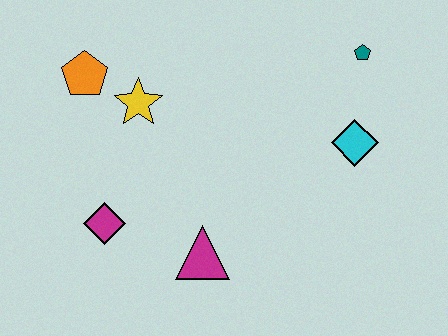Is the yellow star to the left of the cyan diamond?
Yes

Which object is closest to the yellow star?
The orange pentagon is closest to the yellow star.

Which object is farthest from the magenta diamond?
The teal pentagon is farthest from the magenta diamond.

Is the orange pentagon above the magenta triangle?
Yes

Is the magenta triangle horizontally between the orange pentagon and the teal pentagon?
Yes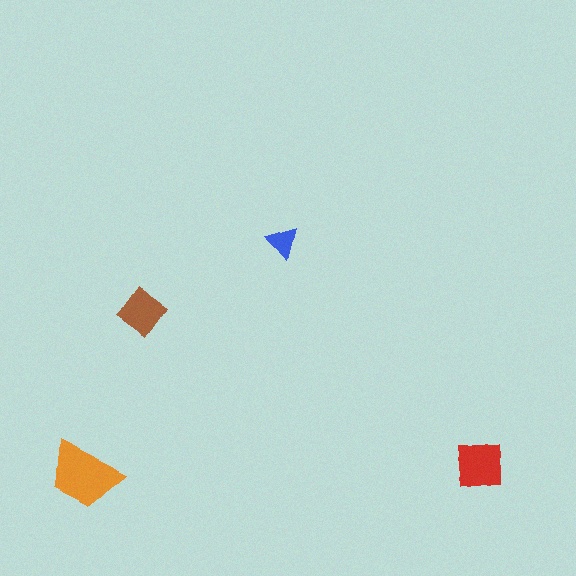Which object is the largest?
The orange trapezoid.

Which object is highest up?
The blue triangle is topmost.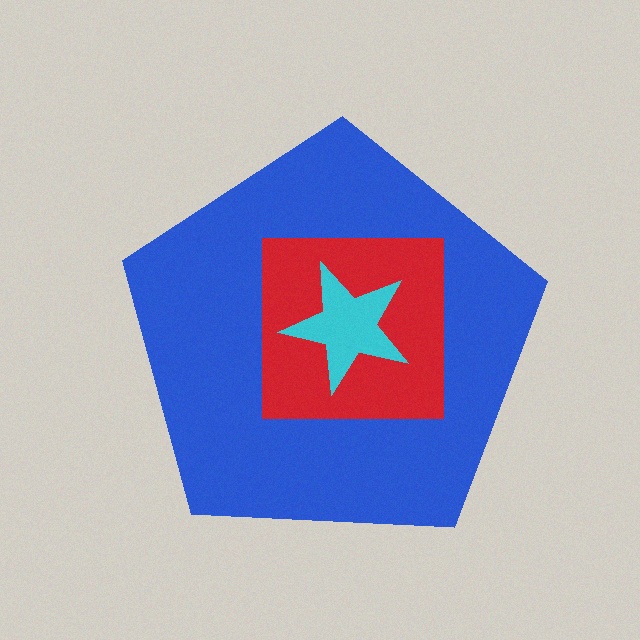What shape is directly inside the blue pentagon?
The red square.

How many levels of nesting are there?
3.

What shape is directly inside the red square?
The cyan star.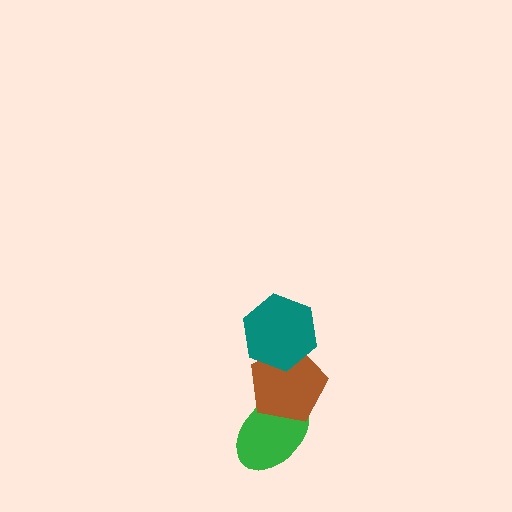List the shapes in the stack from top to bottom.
From top to bottom: the teal hexagon, the brown pentagon, the green ellipse.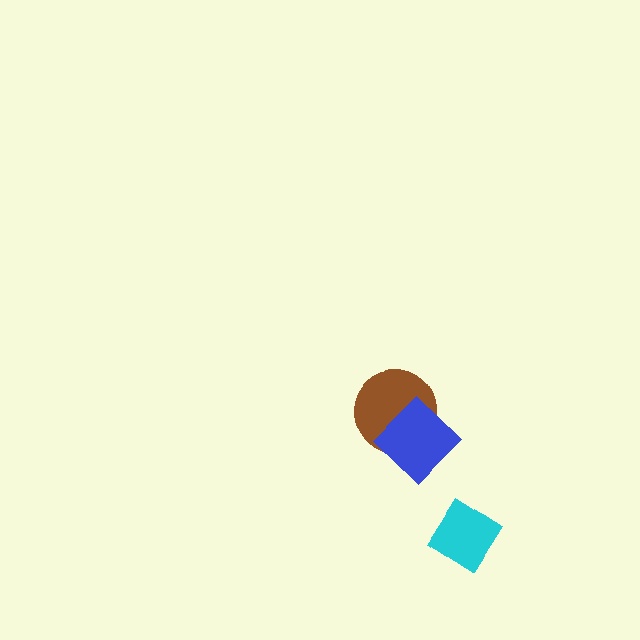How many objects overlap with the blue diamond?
1 object overlaps with the blue diamond.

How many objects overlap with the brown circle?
1 object overlaps with the brown circle.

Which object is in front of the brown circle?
The blue diamond is in front of the brown circle.